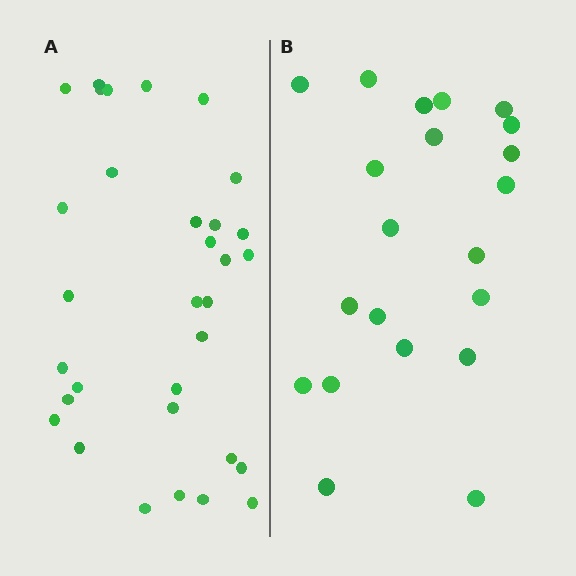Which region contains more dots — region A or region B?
Region A (the left region) has more dots.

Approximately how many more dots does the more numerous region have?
Region A has roughly 12 or so more dots than region B.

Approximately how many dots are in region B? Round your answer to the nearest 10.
About 20 dots. (The exact count is 21, which rounds to 20.)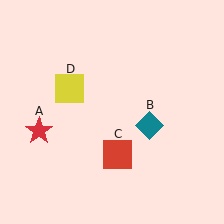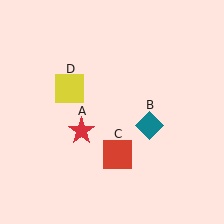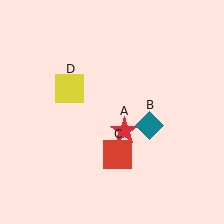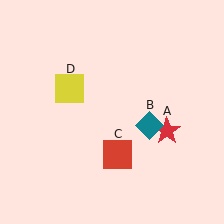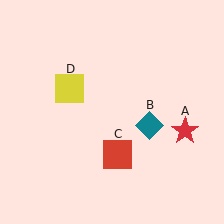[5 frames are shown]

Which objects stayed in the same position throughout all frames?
Teal diamond (object B) and red square (object C) and yellow square (object D) remained stationary.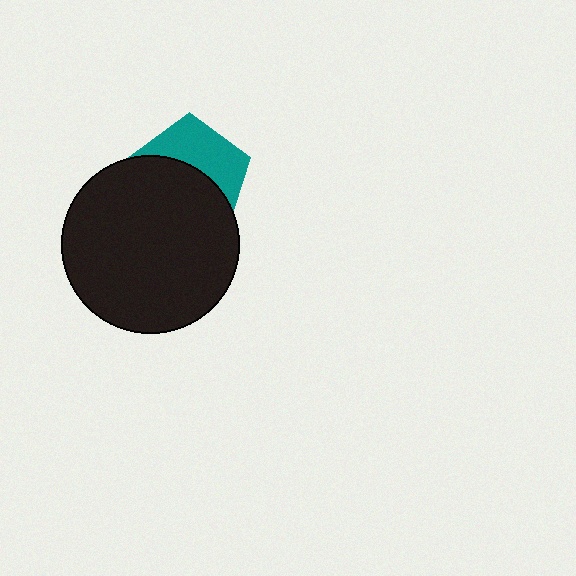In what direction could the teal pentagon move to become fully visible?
The teal pentagon could move up. That would shift it out from behind the black circle entirely.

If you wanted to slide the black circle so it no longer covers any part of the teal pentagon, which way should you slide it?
Slide it down — that is the most direct way to separate the two shapes.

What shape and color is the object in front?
The object in front is a black circle.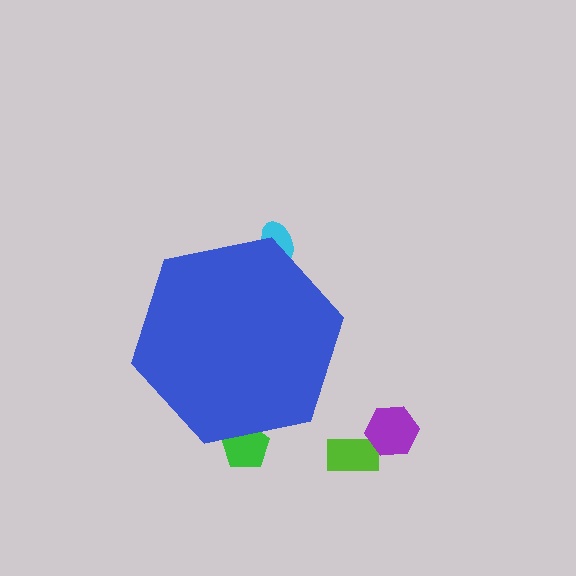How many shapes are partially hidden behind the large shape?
2 shapes are partially hidden.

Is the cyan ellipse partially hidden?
Yes, the cyan ellipse is partially hidden behind the blue hexagon.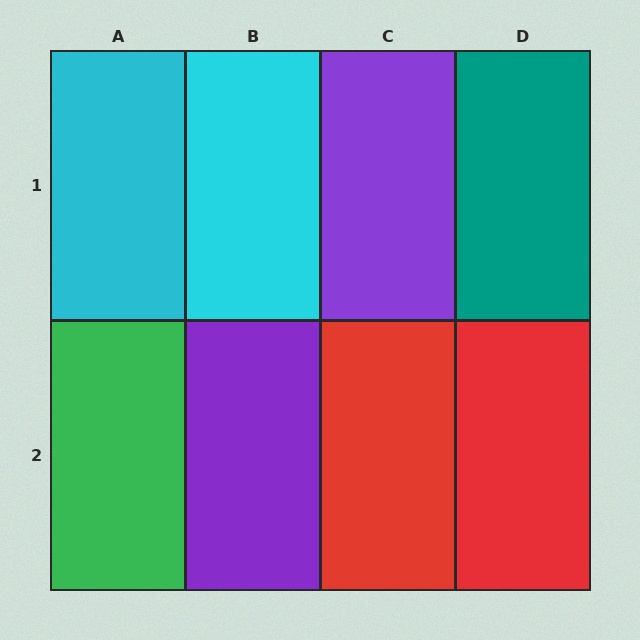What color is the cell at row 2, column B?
Purple.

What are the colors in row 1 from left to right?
Cyan, cyan, purple, teal.